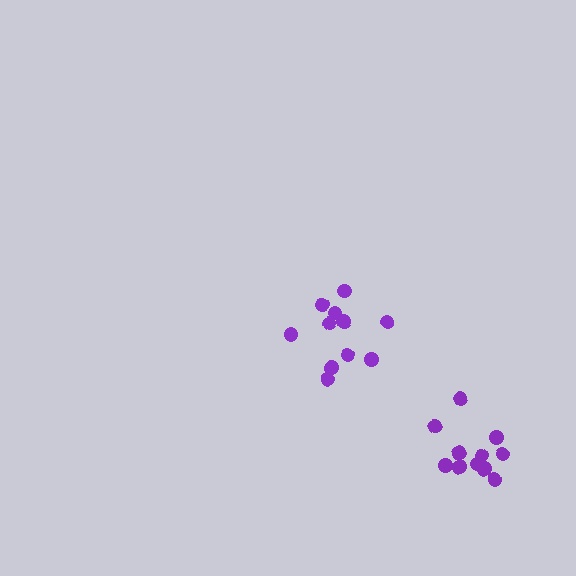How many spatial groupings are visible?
There are 2 spatial groupings.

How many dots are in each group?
Group 1: 11 dots, Group 2: 11 dots (22 total).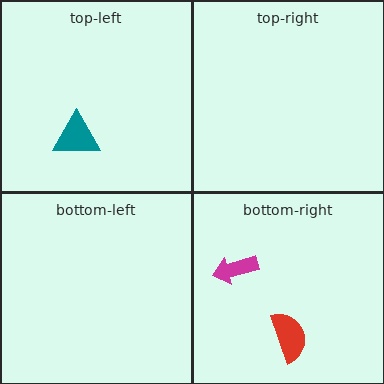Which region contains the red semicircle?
The bottom-right region.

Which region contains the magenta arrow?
The bottom-right region.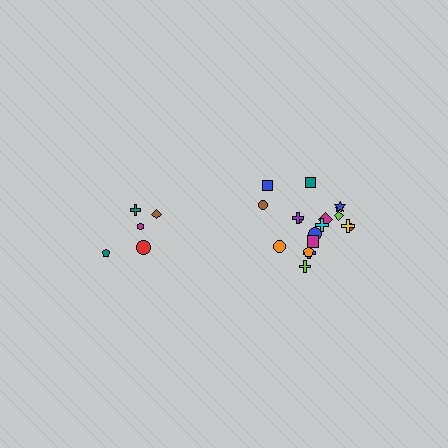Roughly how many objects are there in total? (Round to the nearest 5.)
Roughly 25 objects in total.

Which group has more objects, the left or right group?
The right group.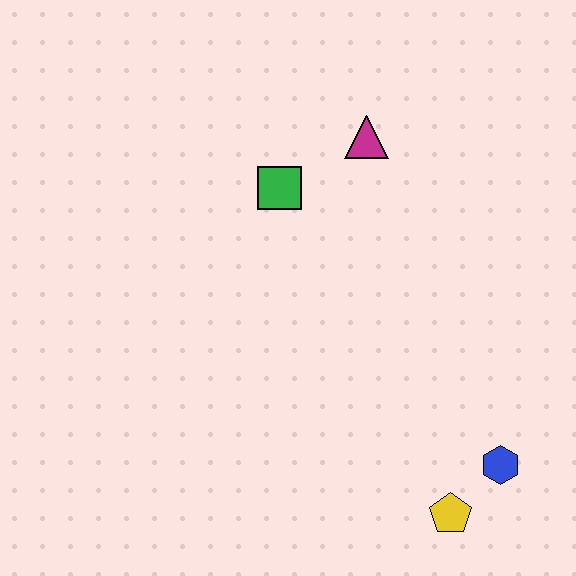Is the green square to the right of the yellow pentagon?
No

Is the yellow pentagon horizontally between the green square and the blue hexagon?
Yes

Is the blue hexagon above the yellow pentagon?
Yes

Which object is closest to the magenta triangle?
The green square is closest to the magenta triangle.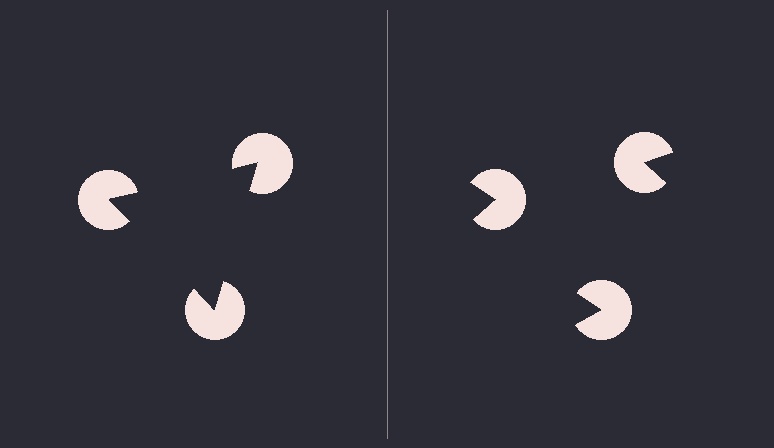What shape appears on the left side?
An illusory triangle.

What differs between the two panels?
The pac-man discs are positioned identically on both sides; only the wedge orientations differ. On the left they align to a triangle; on the right they are misaligned.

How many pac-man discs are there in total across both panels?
6 — 3 on each side.